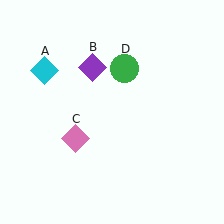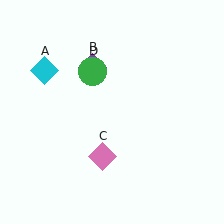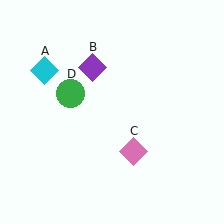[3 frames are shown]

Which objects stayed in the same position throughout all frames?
Cyan diamond (object A) and purple diamond (object B) remained stationary.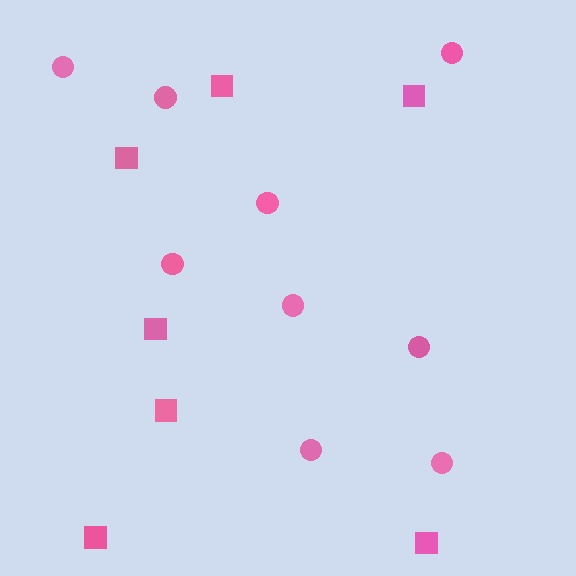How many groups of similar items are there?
There are 2 groups: one group of squares (7) and one group of circles (9).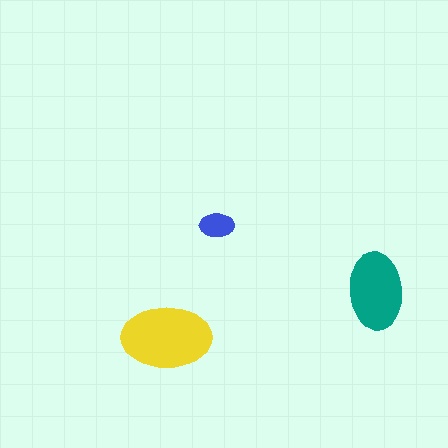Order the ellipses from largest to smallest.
the yellow one, the teal one, the blue one.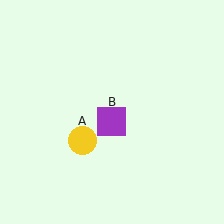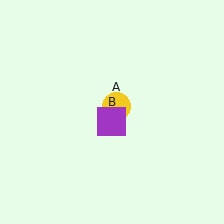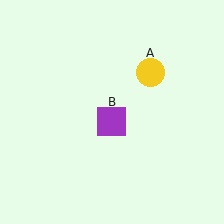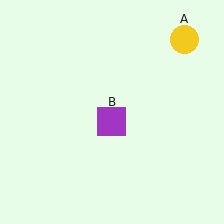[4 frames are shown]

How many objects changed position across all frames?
1 object changed position: yellow circle (object A).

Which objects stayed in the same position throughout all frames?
Purple square (object B) remained stationary.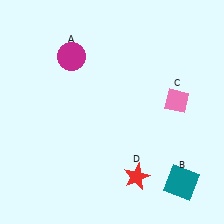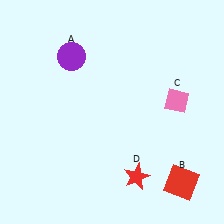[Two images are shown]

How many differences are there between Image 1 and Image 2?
There are 2 differences between the two images.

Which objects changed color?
A changed from magenta to purple. B changed from teal to red.